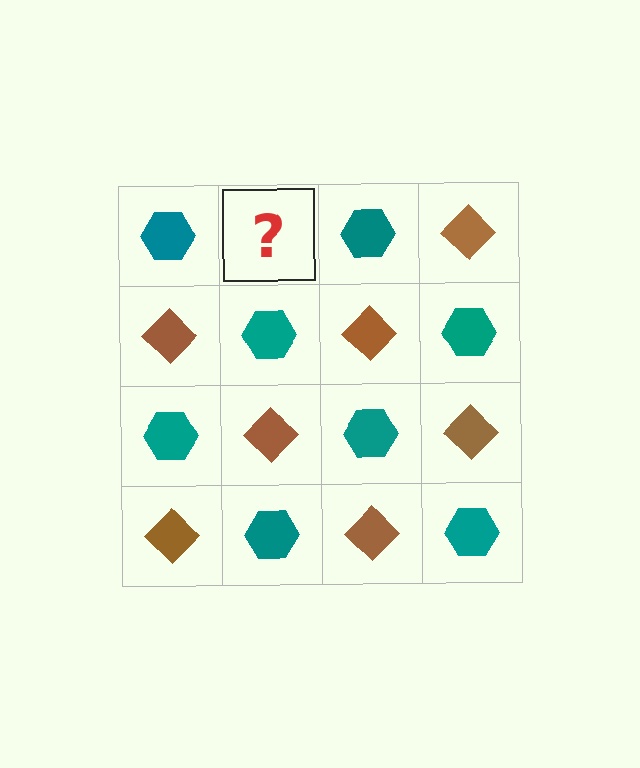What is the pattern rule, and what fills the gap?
The rule is that it alternates teal hexagon and brown diamond in a checkerboard pattern. The gap should be filled with a brown diamond.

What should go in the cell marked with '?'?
The missing cell should contain a brown diamond.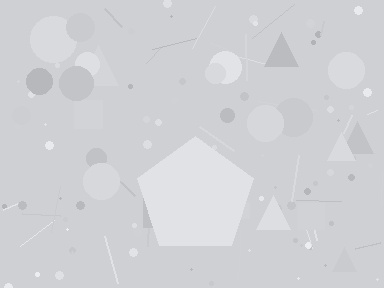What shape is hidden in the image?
A pentagon is hidden in the image.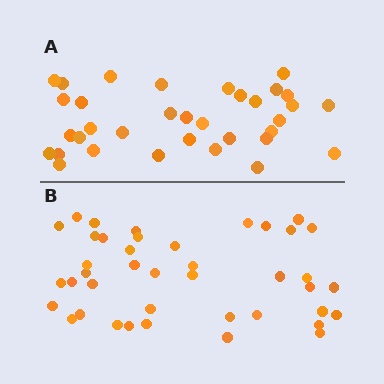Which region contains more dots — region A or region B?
Region B (the bottom region) has more dots.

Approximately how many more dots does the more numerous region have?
Region B has roughly 8 or so more dots than region A.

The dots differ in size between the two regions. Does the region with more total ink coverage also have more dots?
No. Region A has more total ink coverage because its dots are larger, but region B actually contains more individual dots. Total area can be misleading — the number of items is what matters here.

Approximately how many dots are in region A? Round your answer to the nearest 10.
About 30 dots. (The exact count is 34, which rounds to 30.)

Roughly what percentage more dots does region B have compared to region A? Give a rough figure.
About 20% more.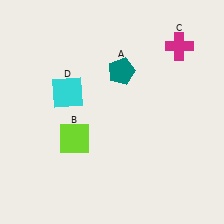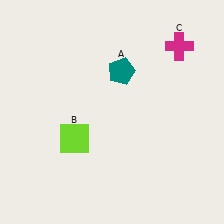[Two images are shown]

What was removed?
The cyan square (D) was removed in Image 2.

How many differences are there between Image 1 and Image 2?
There is 1 difference between the two images.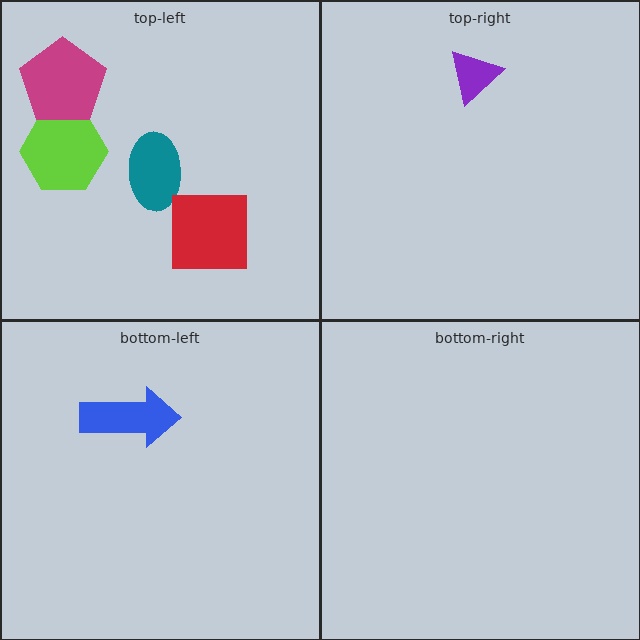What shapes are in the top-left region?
The lime hexagon, the magenta pentagon, the teal ellipse, the red square.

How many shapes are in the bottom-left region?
1.